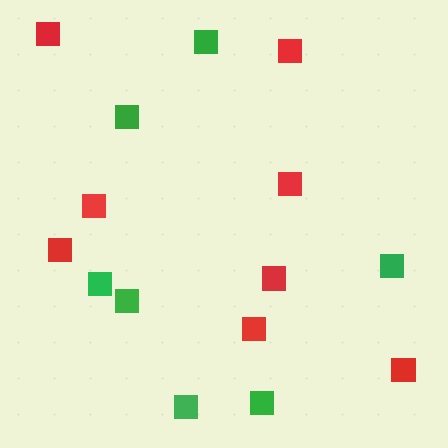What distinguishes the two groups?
There are 2 groups: one group of green squares (7) and one group of red squares (8).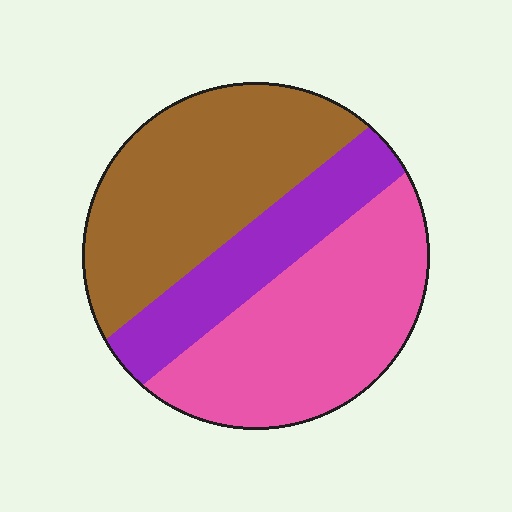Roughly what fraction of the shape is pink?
Pink takes up about two fifths (2/5) of the shape.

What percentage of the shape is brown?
Brown takes up about two fifths (2/5) of the shape.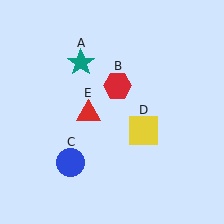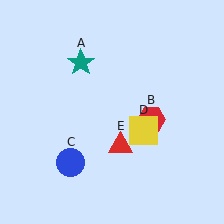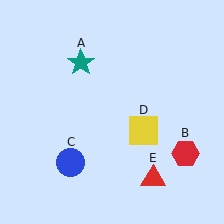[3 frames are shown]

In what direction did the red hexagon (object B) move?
The red hexagon (object B) moved down and to the right.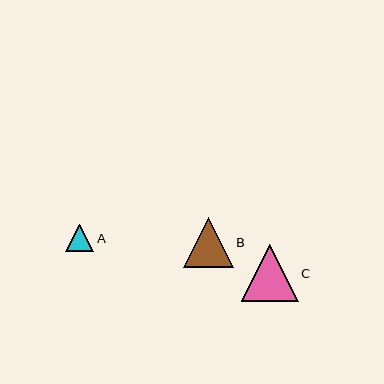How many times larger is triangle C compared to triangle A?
Triangle C is approximately 2.0 times the size of triangle A.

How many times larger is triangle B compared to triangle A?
Triangle B is approximately 1.8 times the size of triangle A.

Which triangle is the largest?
Triangle C is the largest with a size of approximately 57 pixels.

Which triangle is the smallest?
Triangle A is the smallest with a size of approximately 28 pixels.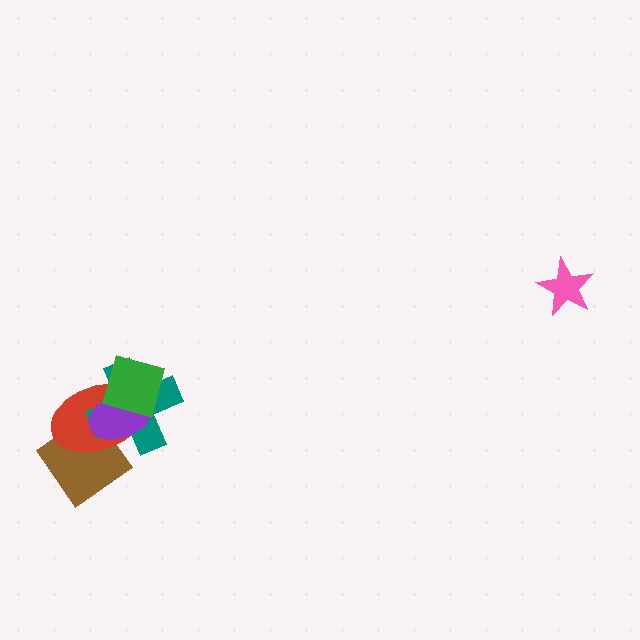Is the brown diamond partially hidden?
Yes, it is partially covered by another shape.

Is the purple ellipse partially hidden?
Yes, it is partially covered by another shape.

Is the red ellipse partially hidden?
Yes, it is partially covered by another shape.